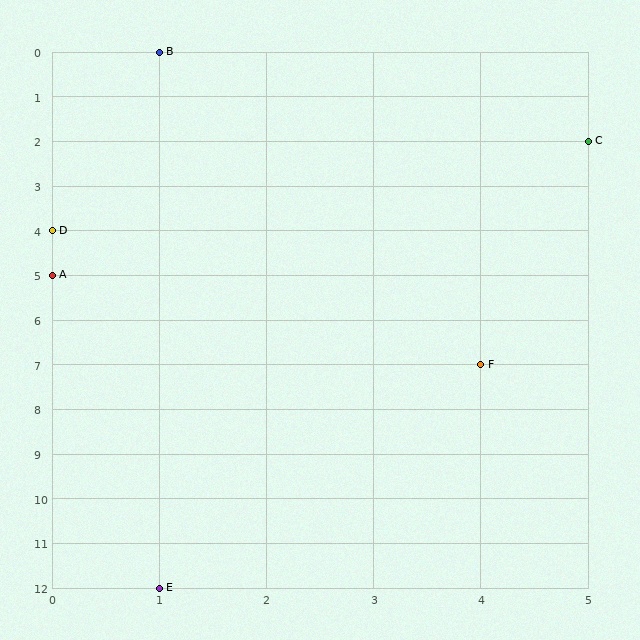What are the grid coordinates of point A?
Point A is at grid coordinates (0, 5).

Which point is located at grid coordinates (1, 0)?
Point B is at (1, 0).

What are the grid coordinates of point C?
Point C is at grid coordinates (5, 2).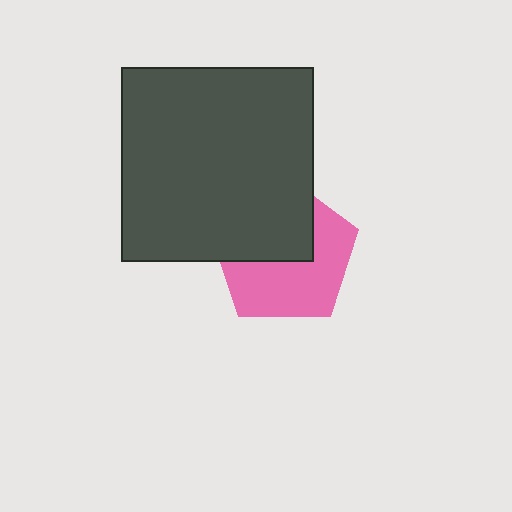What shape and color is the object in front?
The object in front is a dark gray rectangle.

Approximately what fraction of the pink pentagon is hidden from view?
Roughly 44% of the pink pentagon is hidden behind the dark gray rectangle.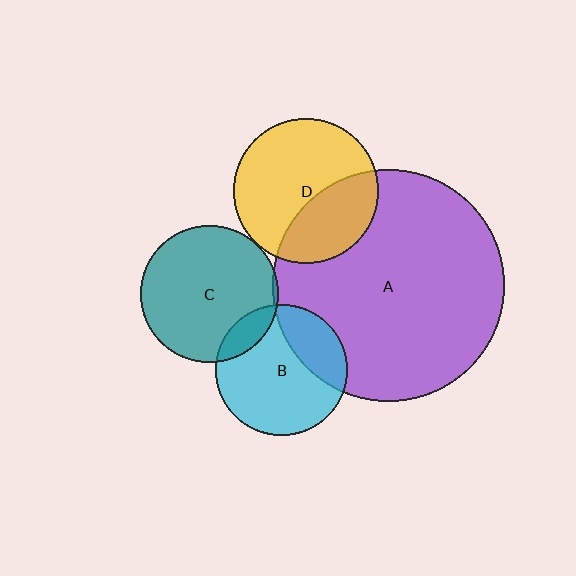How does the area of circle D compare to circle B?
Approximately 1.2 times.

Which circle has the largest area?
Circle A (purple).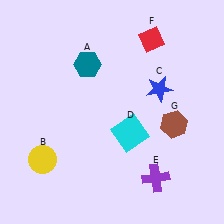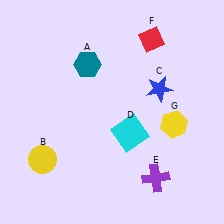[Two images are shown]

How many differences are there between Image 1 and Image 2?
There is 1 difference between the two images.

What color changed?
The hexagon (G) changed from brown in Image 1 to yellow in Image 2.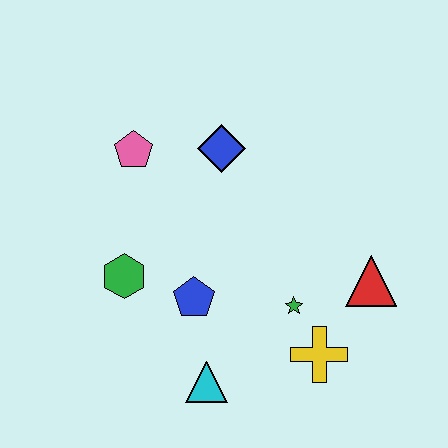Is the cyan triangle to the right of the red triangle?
No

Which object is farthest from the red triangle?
The pink pentagon is farthest from the red triangle.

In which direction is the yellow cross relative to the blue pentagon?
The yellow cross is to the right of the blue pentagon.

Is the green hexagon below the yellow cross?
No